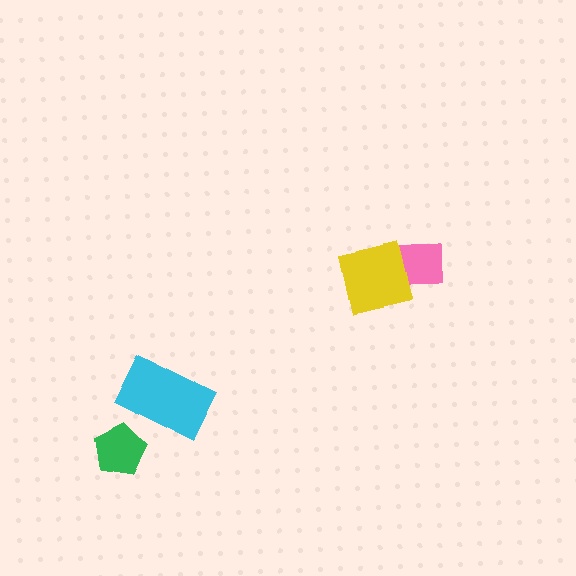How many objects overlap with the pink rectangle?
1 object overlaps with the pink rectangle.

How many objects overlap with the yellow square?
1 object overlaps with the yellow square.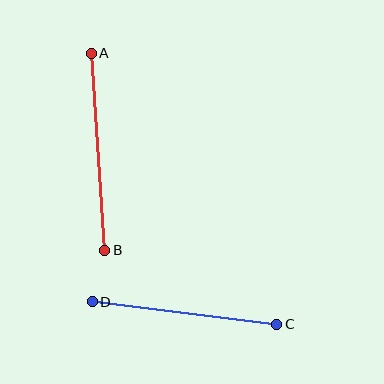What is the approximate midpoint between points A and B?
The midpoint is at approximately (98, 152) pixels.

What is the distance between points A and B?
The distance is approximately 197 pixels.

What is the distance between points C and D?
The distance is approximately 186 pixels.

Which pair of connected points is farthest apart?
Points A and B are farthest apart.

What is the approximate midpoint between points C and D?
The midpoint is at approximately (184, 313) pixels.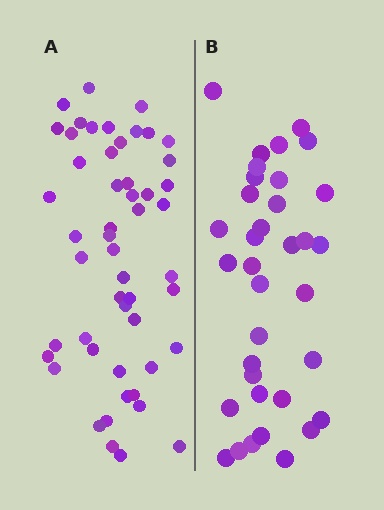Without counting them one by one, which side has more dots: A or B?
Region A (the left region) has more dots.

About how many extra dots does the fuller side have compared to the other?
Region A has approximately 15 more dots than region B.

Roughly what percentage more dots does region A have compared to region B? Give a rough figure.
About 45% more.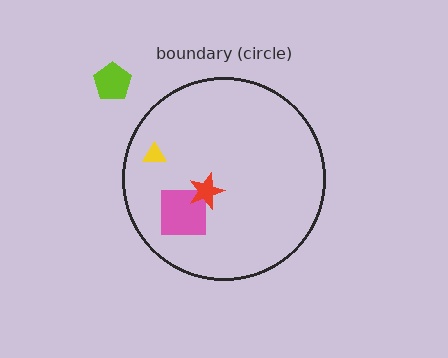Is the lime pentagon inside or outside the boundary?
Outside.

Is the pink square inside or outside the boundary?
Inside.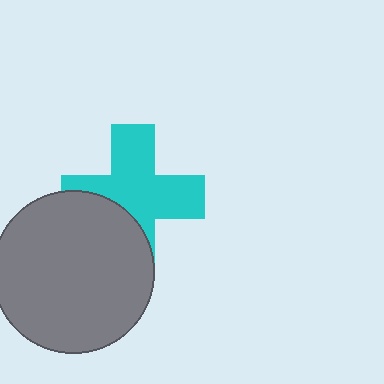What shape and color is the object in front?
The object in front is a gray circle.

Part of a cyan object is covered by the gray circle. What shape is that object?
It is a cross.